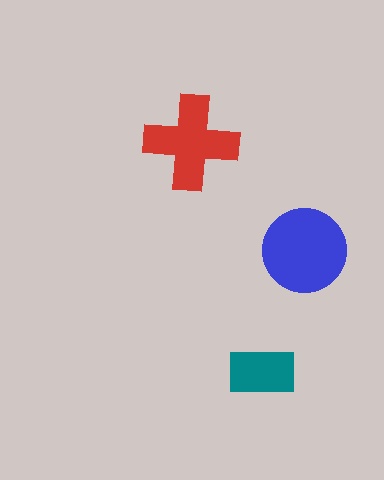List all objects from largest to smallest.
The blue circle, the red cross, the teal rectangle.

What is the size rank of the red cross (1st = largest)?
2nd.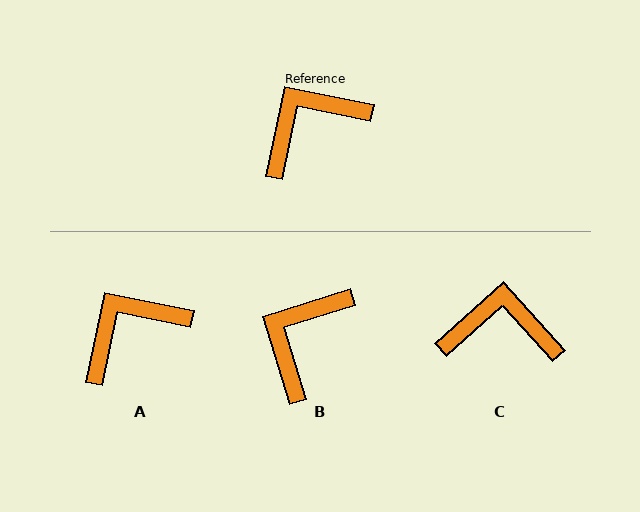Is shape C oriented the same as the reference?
No, it is off by about 36 degrees.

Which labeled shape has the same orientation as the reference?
A.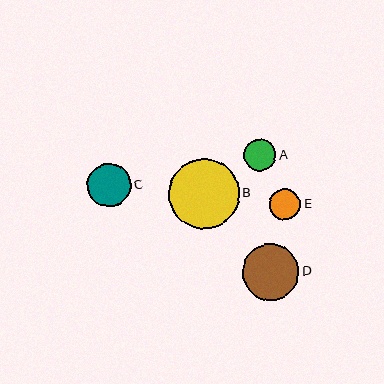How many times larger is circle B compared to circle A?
Circle B is approximately 2.2 times the size of circle A.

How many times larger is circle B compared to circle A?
Circle B is approximately 2.2 times the size of circle A.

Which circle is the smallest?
Circle E is the smallest with a size of approximately 31 pixels.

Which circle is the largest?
Circle B is the largest with a size of approximately 71 pixels.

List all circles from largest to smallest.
From largest to smallest: B, D, C, A, E.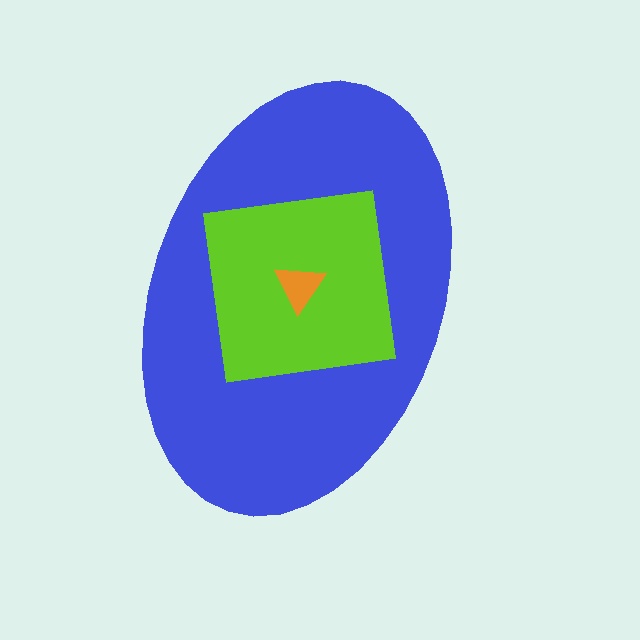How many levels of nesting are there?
3.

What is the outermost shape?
The blue ellipse.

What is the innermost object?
The orange triangle.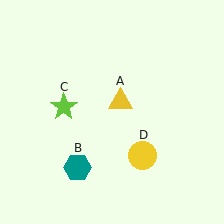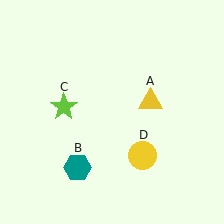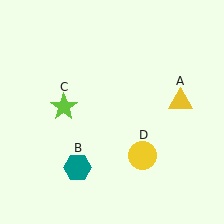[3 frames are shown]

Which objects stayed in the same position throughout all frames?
Teal hexagon (object B) and lime star (object C) and yellow circle (object D) remained stationary.